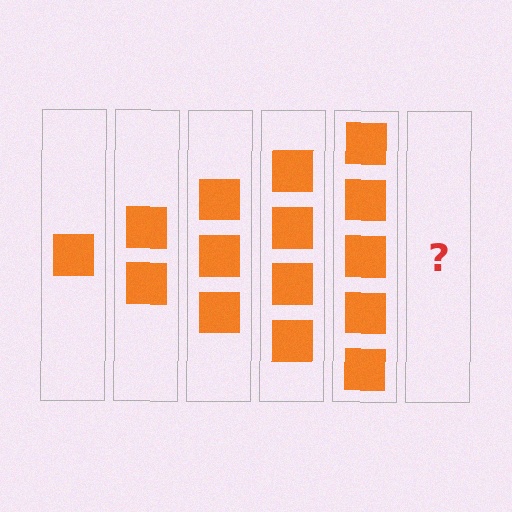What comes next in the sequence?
The next element should be 6 squares.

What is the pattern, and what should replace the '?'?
The pattern is that each step adds one more square. The '?' should be 6 squares.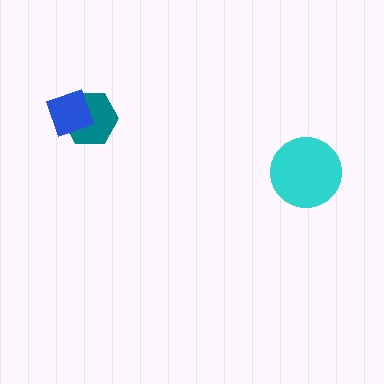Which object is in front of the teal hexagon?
The blue diamond is in front of the teal hexagon.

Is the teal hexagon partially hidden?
Yes, it is partially covered by another shape.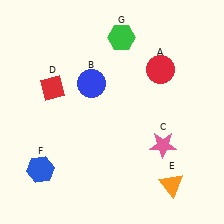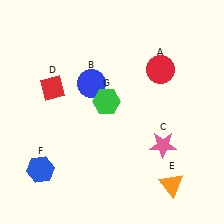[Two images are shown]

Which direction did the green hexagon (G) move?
The green hexagon (G) moved down.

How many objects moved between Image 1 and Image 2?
1 object moved between the two images.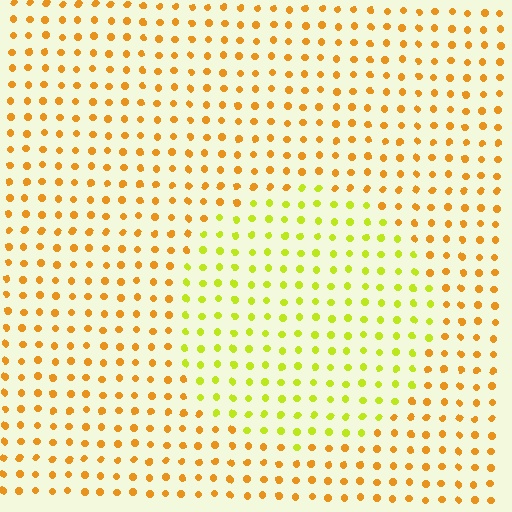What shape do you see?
I see a circle.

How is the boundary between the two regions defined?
The boundary is defined purely by a slight shift in hue (about 38 degrees). Spacing, size, and orientation are identical on both sides.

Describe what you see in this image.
The image is filled with small orange elements in a uniform arrangement. A circle-shaped region is visible where the elements are tinted to a slightly different hue, forming a subtle color boundary.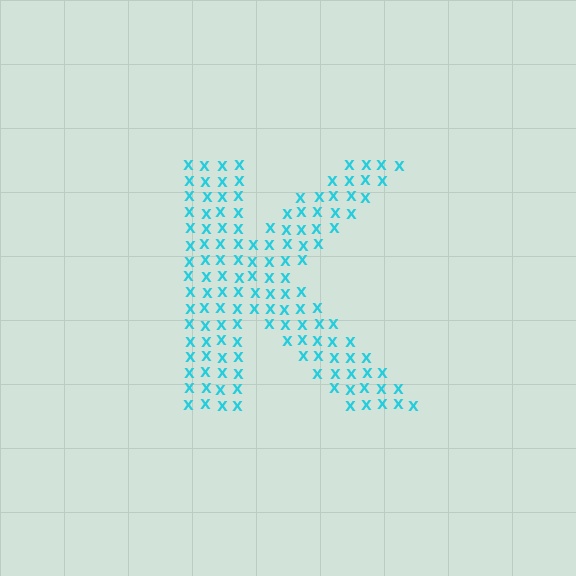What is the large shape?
The large shape is the letter K.